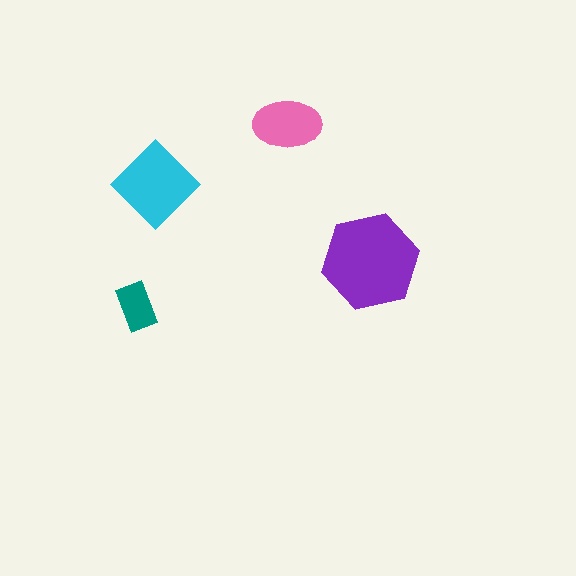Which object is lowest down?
The teal rectangle is bottommost.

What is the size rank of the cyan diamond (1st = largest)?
2nd.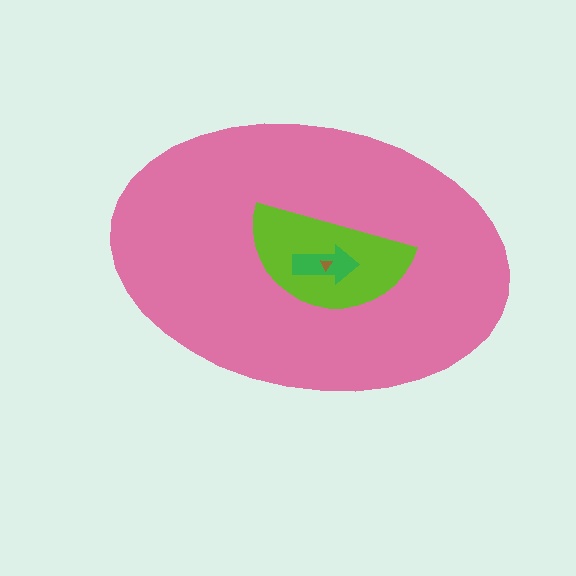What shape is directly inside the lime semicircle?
The green arrow.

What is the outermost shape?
The pink ellipse.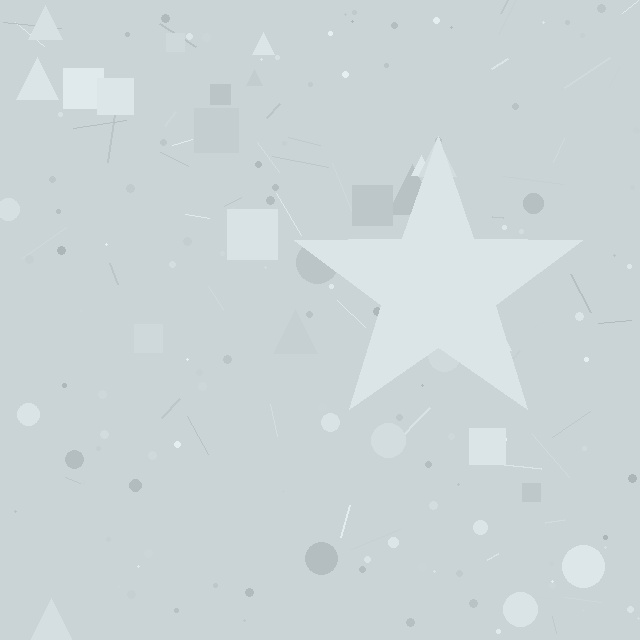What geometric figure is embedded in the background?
A star is embedded in the background.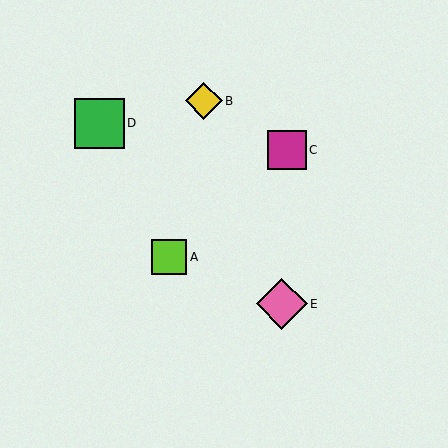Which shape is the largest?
The pink diamond (labeled E) is the largest.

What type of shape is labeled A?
Shape A is a lime square.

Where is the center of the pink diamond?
The center of the pink diamond is at (282, 304).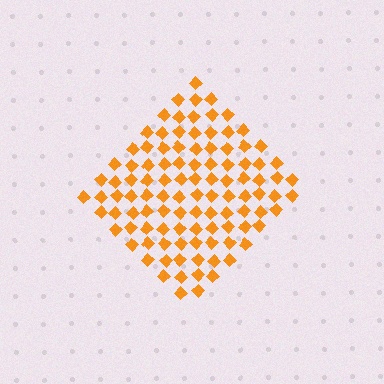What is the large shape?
The large shape is a diamond.